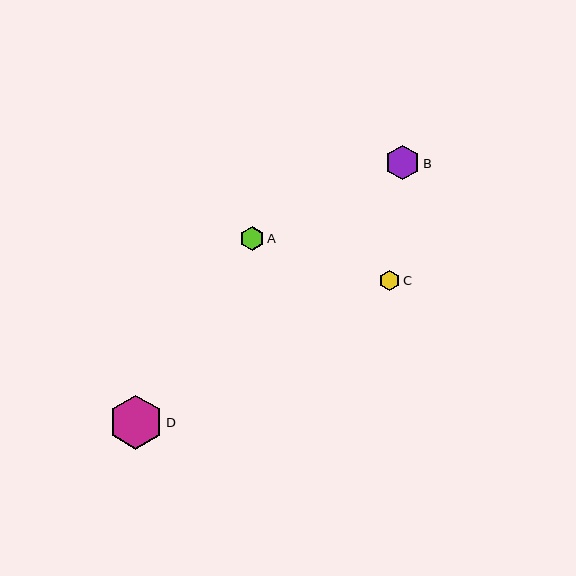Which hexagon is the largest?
Hexagon D is the largest with a size of approximately 54 pixels.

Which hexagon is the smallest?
Hexagon C is the smallest with a size of approximately 20 pixels.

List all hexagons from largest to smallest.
From largest to smallest: D, B, A, C.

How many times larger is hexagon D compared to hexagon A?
Hexagon D is approximately 2.3 times the size of hexagon A.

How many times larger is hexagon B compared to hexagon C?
Hexagon B is approximately 1.7 times the size of hexagon C.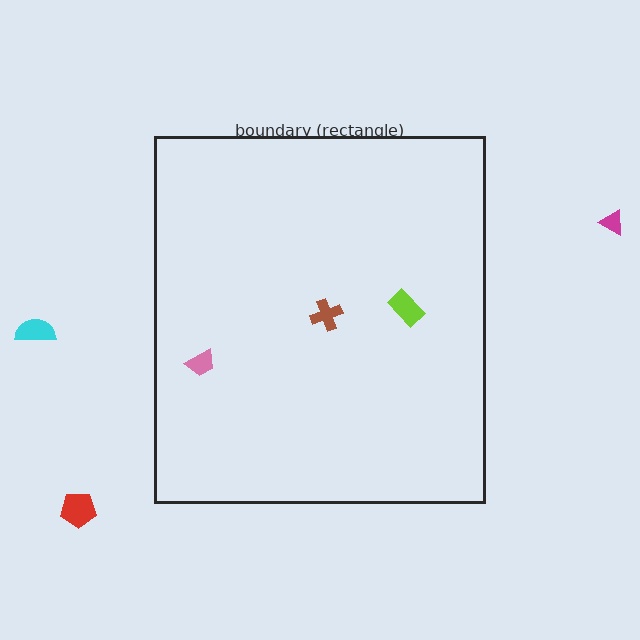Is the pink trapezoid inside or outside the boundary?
Inside.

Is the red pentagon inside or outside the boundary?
Outside.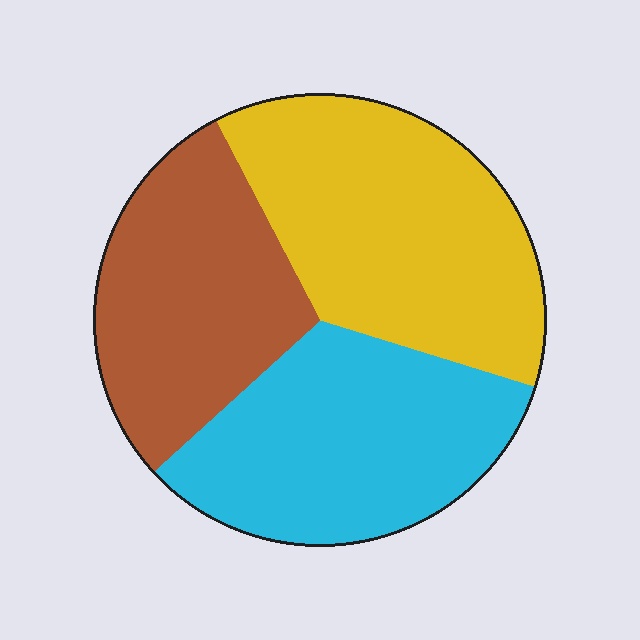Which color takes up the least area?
Brown, at roughly 30%.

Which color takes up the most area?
Yellow, at roughly 35%.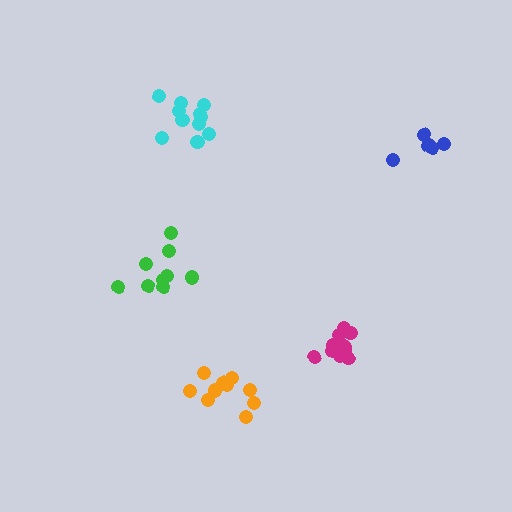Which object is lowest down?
The orange cluster is bottommost.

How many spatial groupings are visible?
There are 5 spatial groupings.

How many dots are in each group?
Group 1: 9 dots, Group 2: 11 dots, Group 3: 10 dots, Group 4: 11 dots, Group 5: 5 dots (46 total).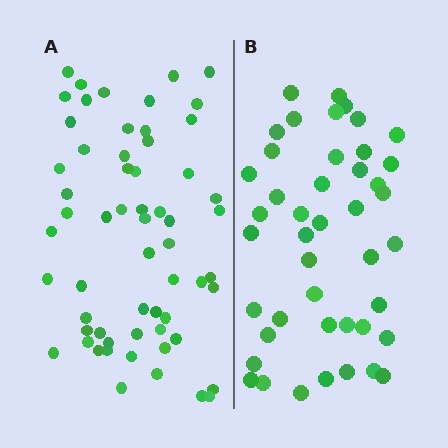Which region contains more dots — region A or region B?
Region A (the left region) has more dots.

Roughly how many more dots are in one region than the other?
Region A has approximately 15 more dots than region B.